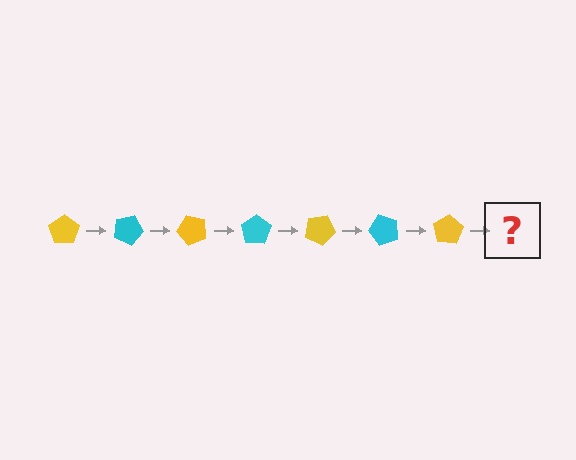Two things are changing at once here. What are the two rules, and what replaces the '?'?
The two rules are that it rotates 25 degrees each step and the color cycles through yellow and cyan. The '?' should be a cyan pentagon, rotated 175 degrees from the start.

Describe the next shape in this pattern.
It should be a cyan pentagon, rotated 175 degrees from the start.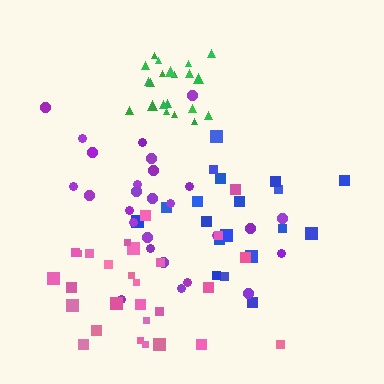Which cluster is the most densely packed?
Green.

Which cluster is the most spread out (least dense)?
Blue.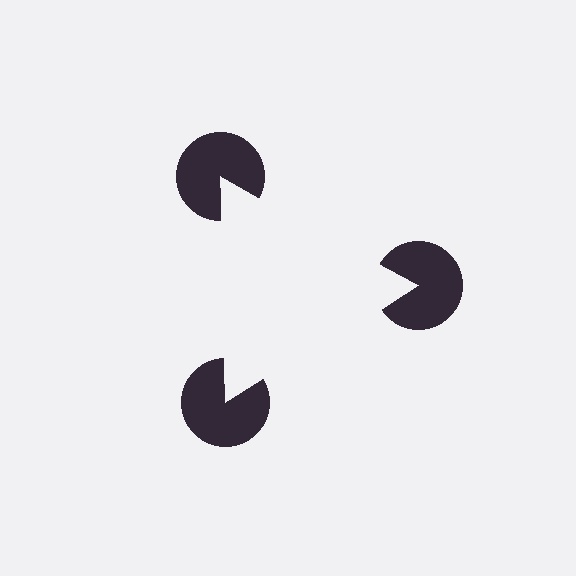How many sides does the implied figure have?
3 sides.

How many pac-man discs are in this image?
There are 3 — one at each vertex of the illusory triangle.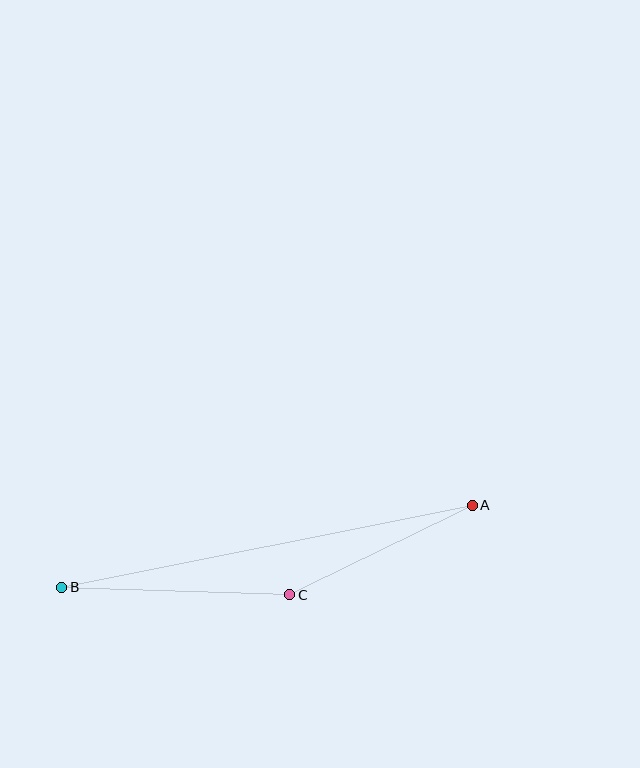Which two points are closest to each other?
Points A and C are closest to each other.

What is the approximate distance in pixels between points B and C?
The distance between B and C is approximately 228 pixels.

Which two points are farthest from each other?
Points A and B are farthest from each other.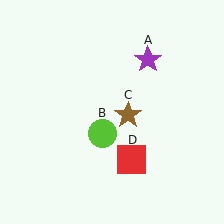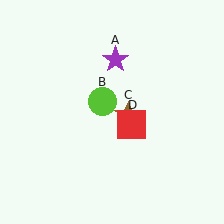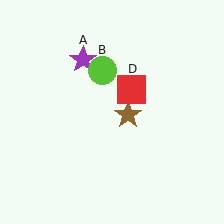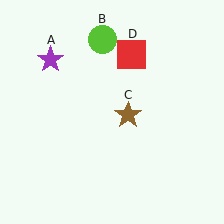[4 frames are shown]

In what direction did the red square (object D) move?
The red square (object D) moved up.